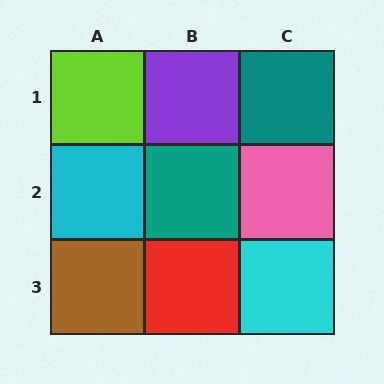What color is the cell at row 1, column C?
Teal.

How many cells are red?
1 cell is red.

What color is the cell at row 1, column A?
Lime.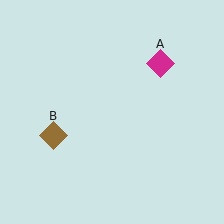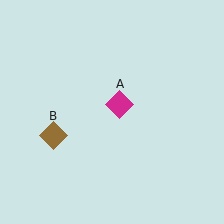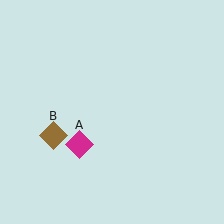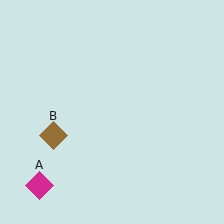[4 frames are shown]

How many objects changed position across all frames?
1 object changed position: magenta diamond (object A).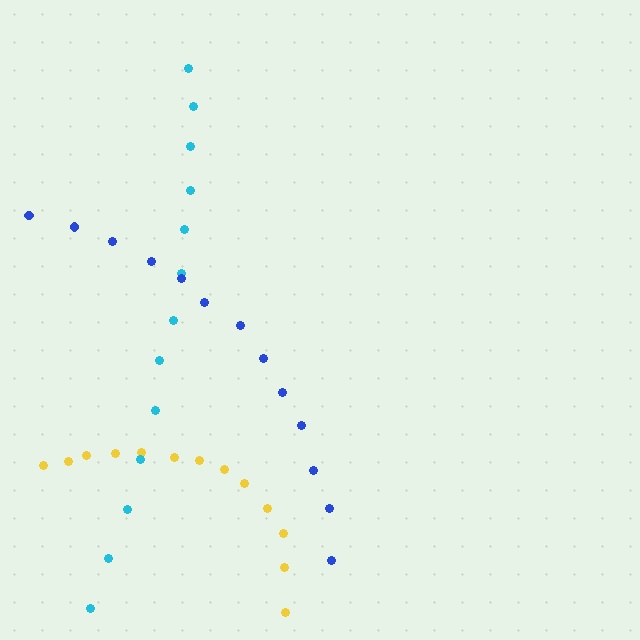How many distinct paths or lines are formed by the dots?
There are 3 distinct paths.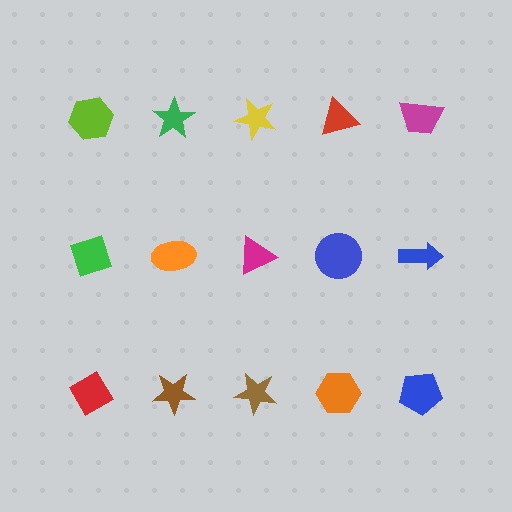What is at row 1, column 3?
A yellow star.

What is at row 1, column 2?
A green star.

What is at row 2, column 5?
A blue arrow.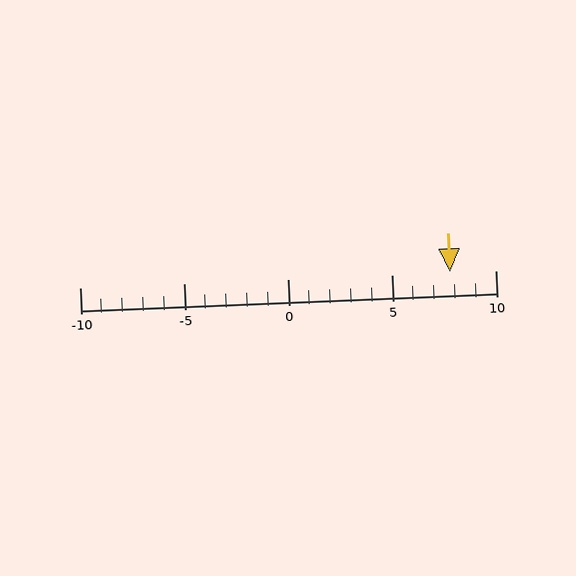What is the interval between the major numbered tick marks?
The major tick marks are spaced 5 units apart.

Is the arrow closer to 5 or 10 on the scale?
The arrow is closer to 10.